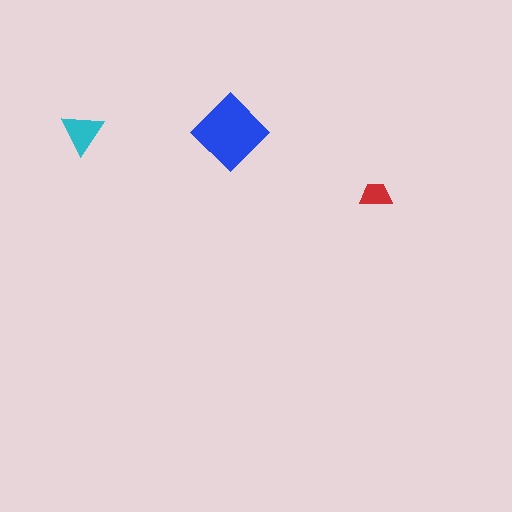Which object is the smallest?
The red trapezoid.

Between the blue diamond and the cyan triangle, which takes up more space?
The blue diamond.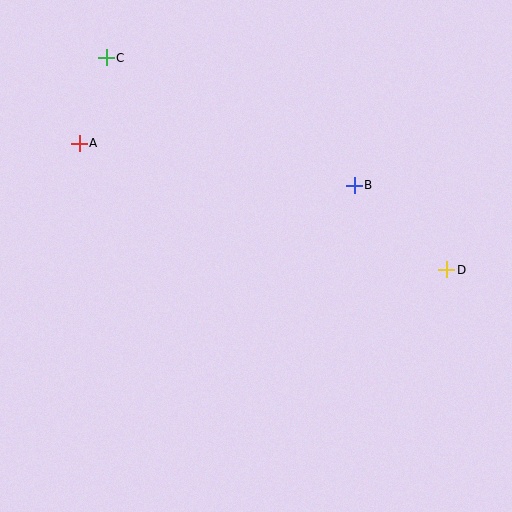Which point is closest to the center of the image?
Point B at (354, 185) is closest to the center.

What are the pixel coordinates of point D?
Point D is at (447, 270).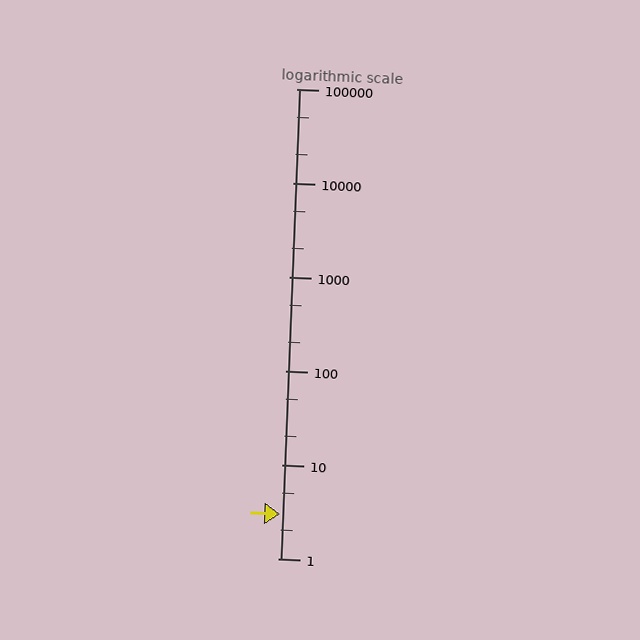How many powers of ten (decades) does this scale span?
The scale spans 5 decades, from 1 to 100000.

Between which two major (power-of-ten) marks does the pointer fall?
The pointer is between 1 and 10.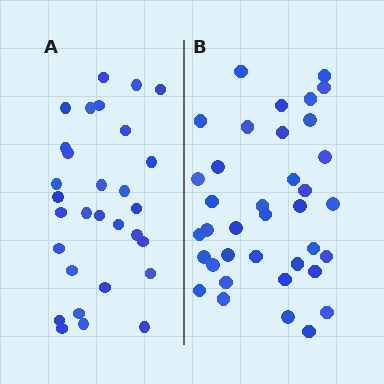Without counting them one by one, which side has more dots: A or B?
Region B (the right region) has more dots.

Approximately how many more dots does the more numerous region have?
Region B has roughly 8 or so more dots than region A.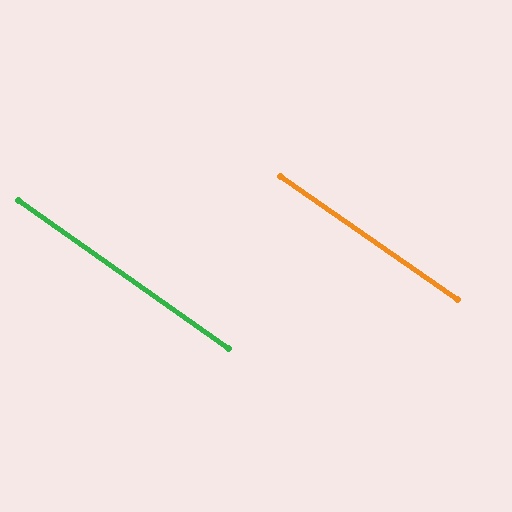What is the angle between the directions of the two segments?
Approximately 0 degrees.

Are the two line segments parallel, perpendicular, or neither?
Parallel — their directions differ by only 0.4°.